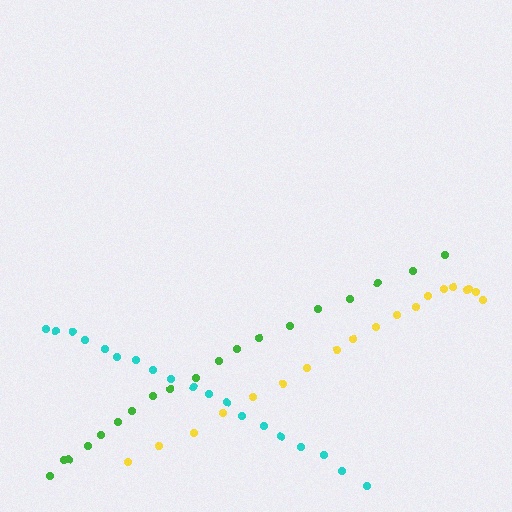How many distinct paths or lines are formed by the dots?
There are 3 distinct paths.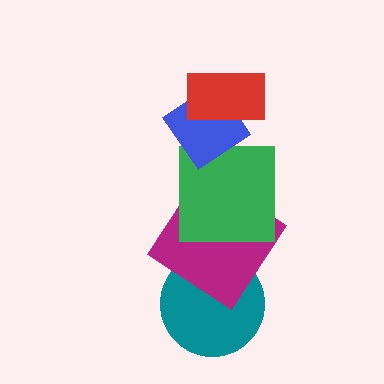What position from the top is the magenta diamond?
The magenta diamond is 4th from the top.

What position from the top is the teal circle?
The teal circle is 5th from the top.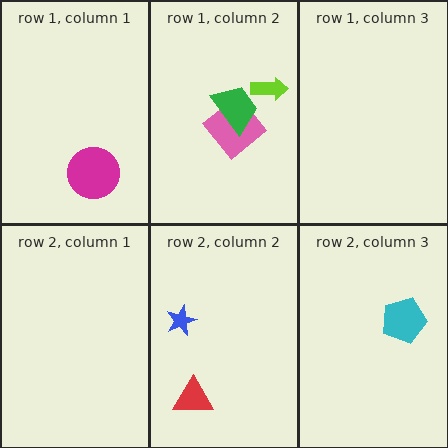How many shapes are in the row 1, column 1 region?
1.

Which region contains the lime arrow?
The row 1, column 2 region.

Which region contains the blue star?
The row 2, column 2 region.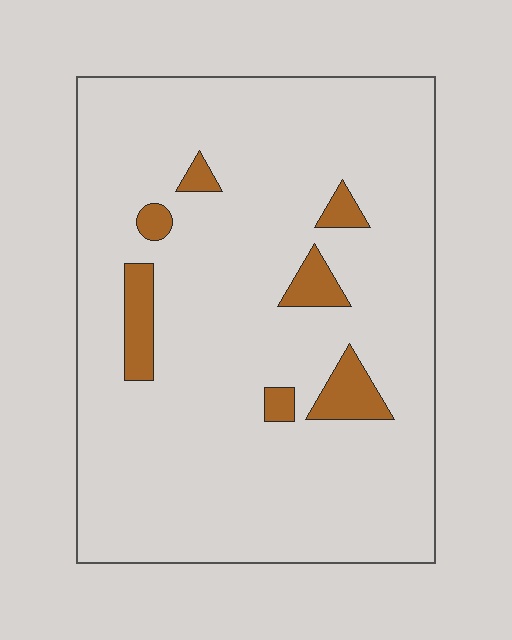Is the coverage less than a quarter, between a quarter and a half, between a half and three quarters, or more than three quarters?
Less than a quarter.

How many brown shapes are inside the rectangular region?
7.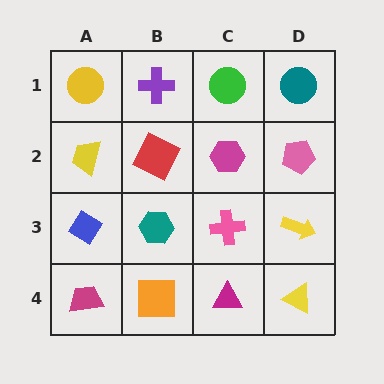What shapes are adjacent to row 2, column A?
A yellow circle (row 1, column A), a blue diamond (row 3, column A), a red square (row 2, column B).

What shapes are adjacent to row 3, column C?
A magenta hexagon (row 2, column C), a magenta triangle (row 4, column C), a teal hexagon (row 3, column B), a yellow arrow (row 3, column D).